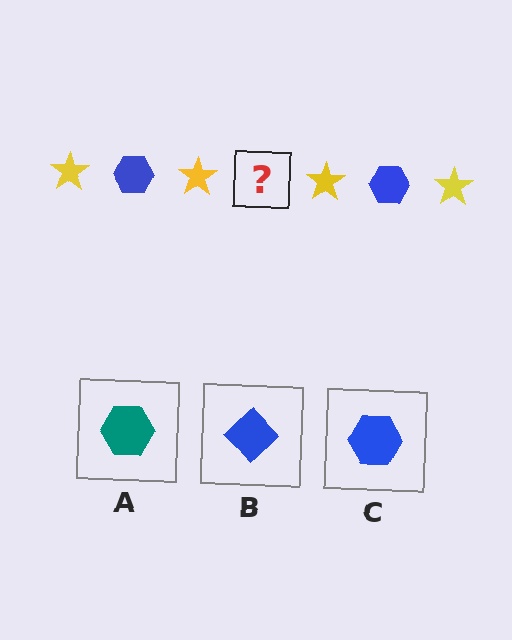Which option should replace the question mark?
Option C.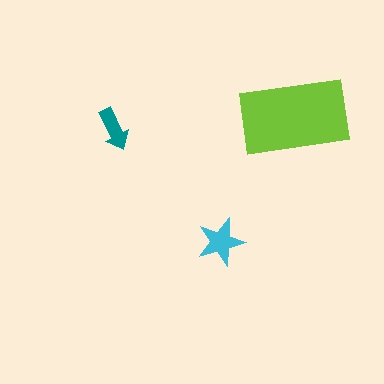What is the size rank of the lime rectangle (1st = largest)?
1st.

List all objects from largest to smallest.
The lime rectangle, the cyan star, the teal arrow.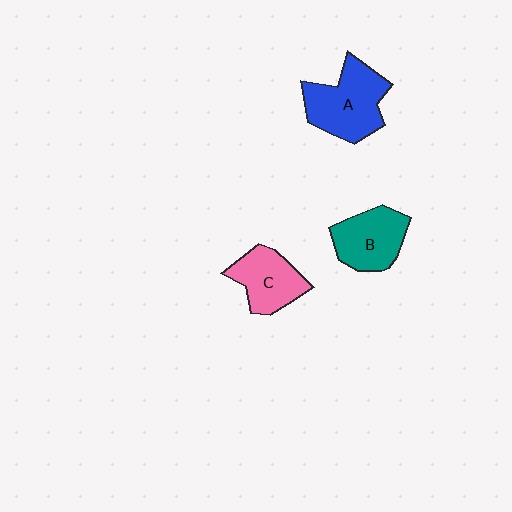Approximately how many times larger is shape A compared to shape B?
Approximately 1.3 times.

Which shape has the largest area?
Shape A (blue).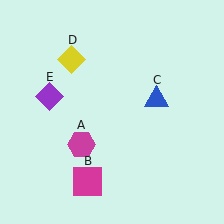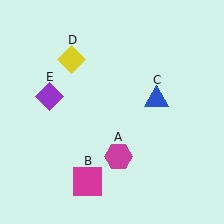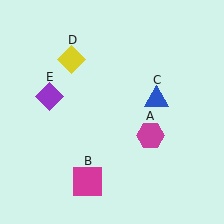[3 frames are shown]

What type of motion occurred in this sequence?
The magenta hexagon (object A) rotated counterclockwise around the center of the scene.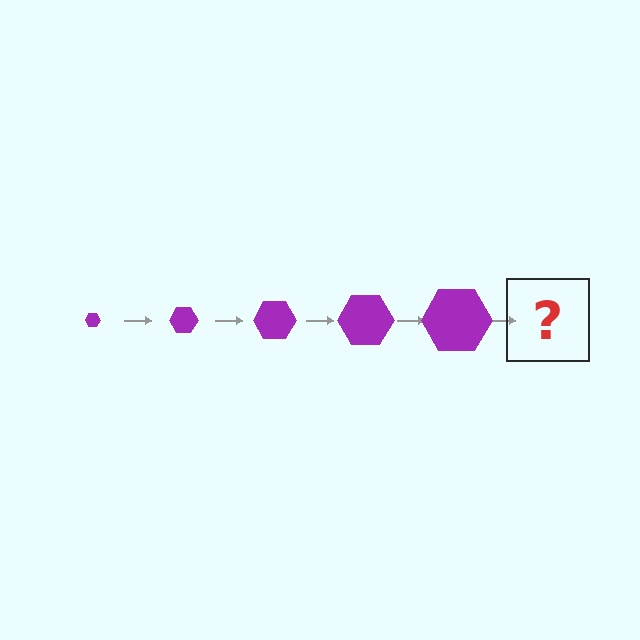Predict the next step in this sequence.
The next step is a purple hexagon, larger than the previous one.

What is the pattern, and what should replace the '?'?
The pattern is that the hexagon gets progressively larger each step. The '?' should be a purple hexagon, larger than the previous one.